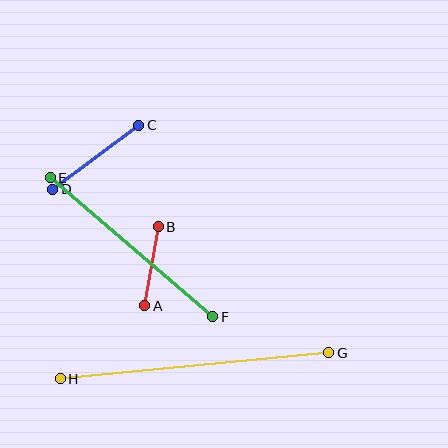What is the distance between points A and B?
The distance is approximately 81 pixels.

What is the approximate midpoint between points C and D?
The midpoint is at approximately (96, 157) pixels.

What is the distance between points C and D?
The distance is approximately 107 pixels.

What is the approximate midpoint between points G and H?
The midpoint is at approximately (195, 366) pixels.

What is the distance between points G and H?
The distance is approximately 270 pixels.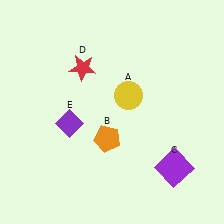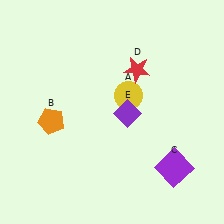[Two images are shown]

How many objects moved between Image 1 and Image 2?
3 objects moved between the two images.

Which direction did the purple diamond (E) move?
The purple diamond (E) moved right.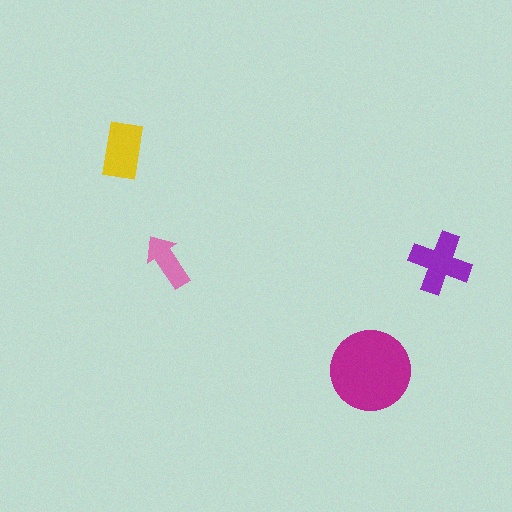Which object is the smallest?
The pink arrow.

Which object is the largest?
The magenta circle.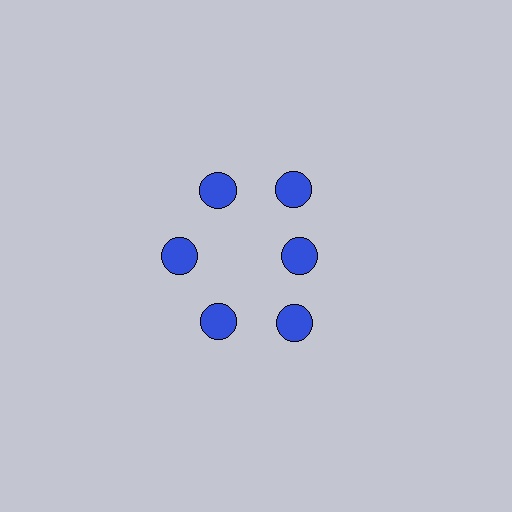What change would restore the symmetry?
The symmetry would be restored by moving it outward, back onto the ring so that all 6 circles sit at equal angles and equal distance from the center.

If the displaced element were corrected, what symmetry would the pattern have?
It would have 6-fold rotational symmetry — the pattern would map onto itself every 60 degrees.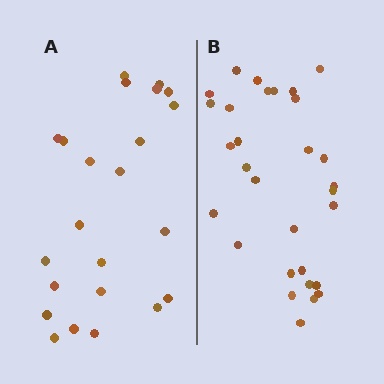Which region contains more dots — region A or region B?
Region B (the right region) has more dots.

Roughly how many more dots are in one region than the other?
Region B has roughly 8 or so more dots than region A.